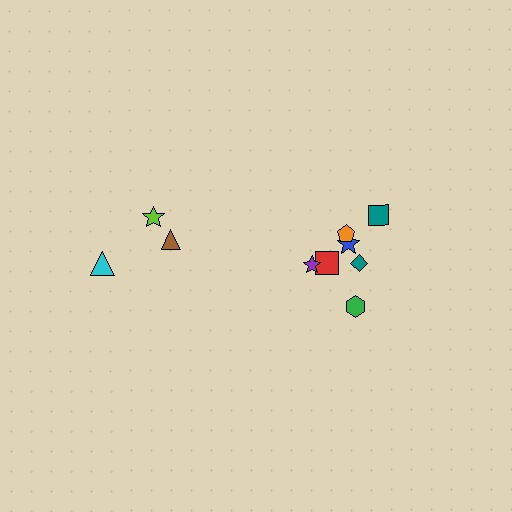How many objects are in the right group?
There are 7 objects.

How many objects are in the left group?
There are 3 objects.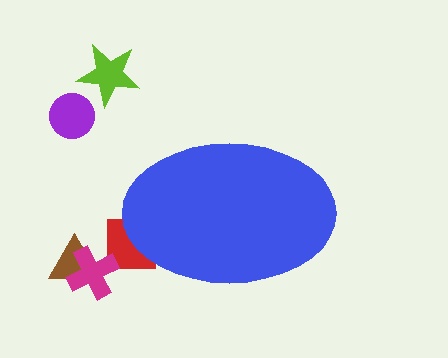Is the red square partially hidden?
Yes, the red square is partially hidden behind the blue ellipse.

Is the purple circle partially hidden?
No, the purple circle is fully visible.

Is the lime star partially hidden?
No, the lime star is fully visible.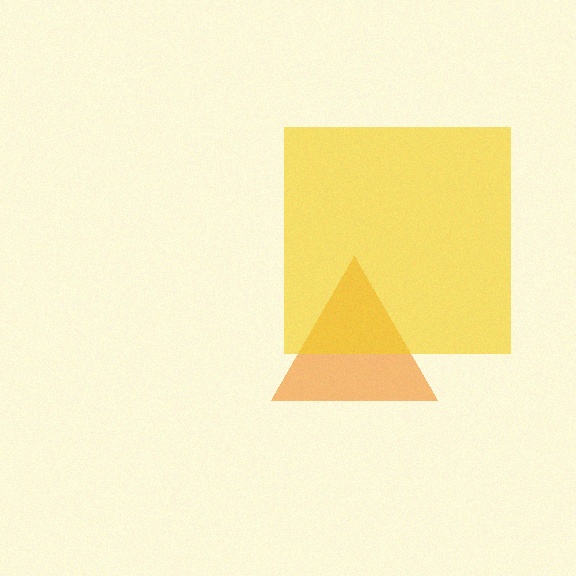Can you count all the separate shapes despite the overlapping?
Yes, there are 2 separate shapes.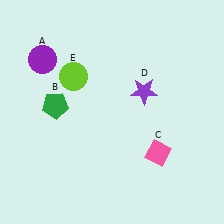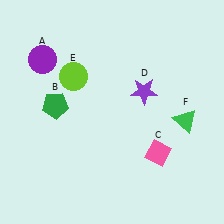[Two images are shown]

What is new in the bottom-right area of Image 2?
A green triangle (F) was added in the bottom-right area of Image 2.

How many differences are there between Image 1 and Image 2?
There is 1 difference between the two images.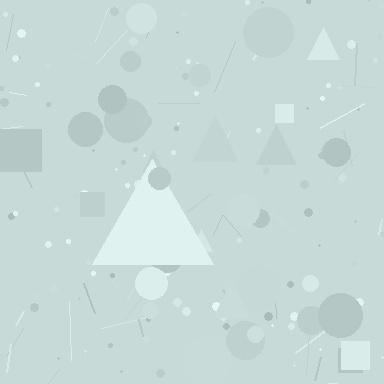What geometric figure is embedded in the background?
A triangle is embedded in the background.